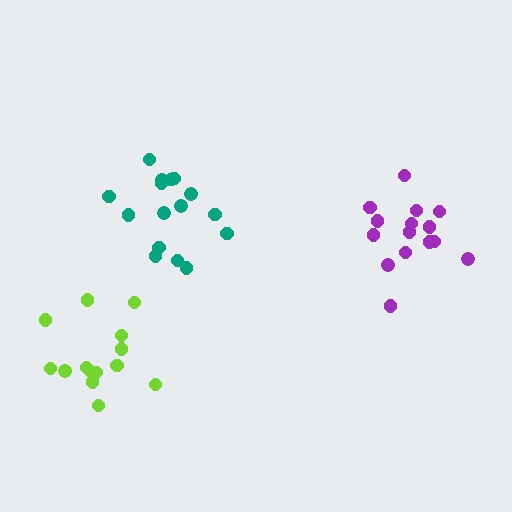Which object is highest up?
The teal cluster is topmost.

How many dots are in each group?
Group 1: 16 dots, Group 2: 14 dots, Group 3: 15 dots (45 total).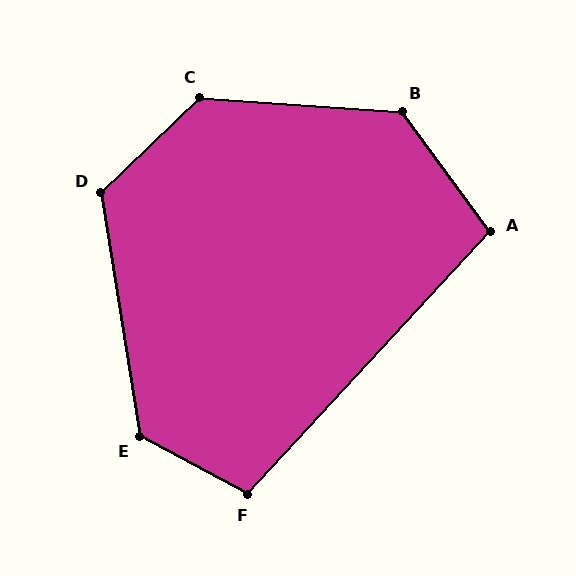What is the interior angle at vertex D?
Approximately 125 degrees (obtuse).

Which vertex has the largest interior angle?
C, at approximately 132 degrees.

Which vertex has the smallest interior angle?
A, at approximately 101 degrees.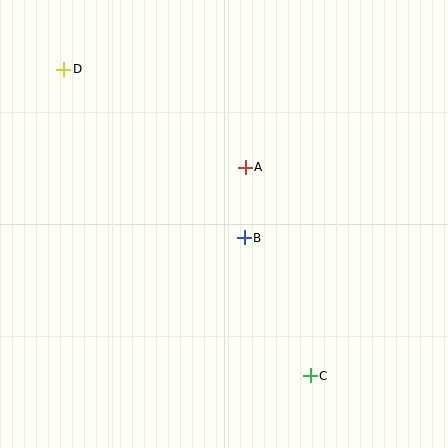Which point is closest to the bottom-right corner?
Point C is closest to the bottom-right corner.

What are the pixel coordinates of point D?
Point D is at (64, 69).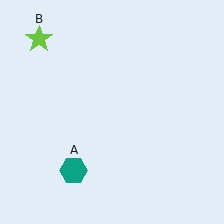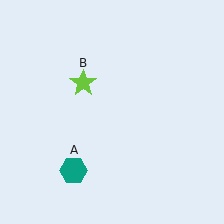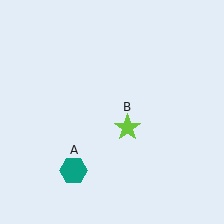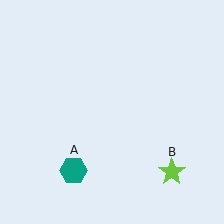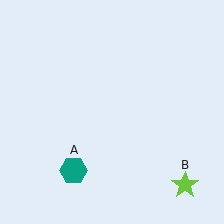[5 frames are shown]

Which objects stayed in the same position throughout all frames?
Teal hexagon (object A) remained stationary.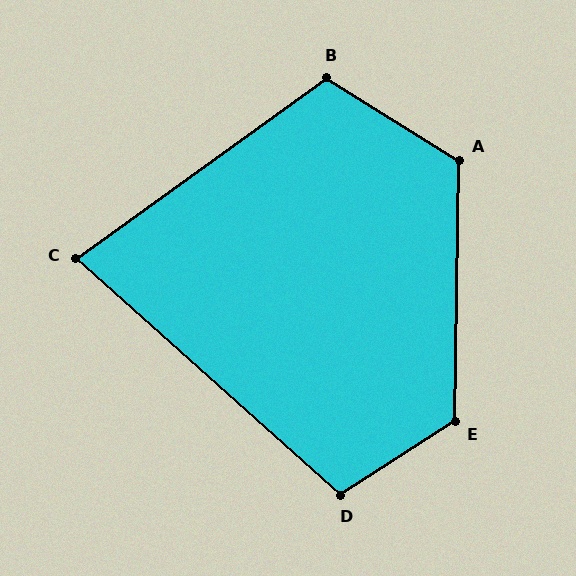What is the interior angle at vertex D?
Approximately 105 degrees (obtuse).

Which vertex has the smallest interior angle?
C, at approximately 78 degrees.